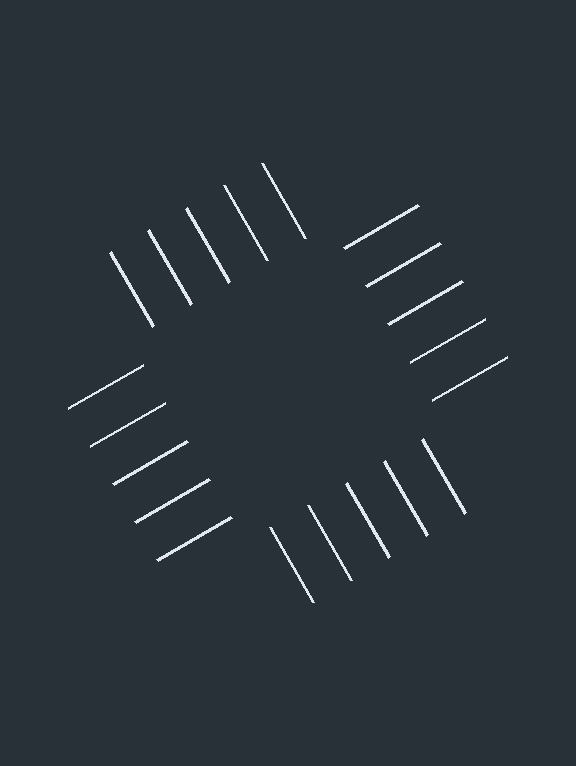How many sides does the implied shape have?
4 sides — the line-ends trace a square.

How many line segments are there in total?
20 — 5 along each of the 4 edges.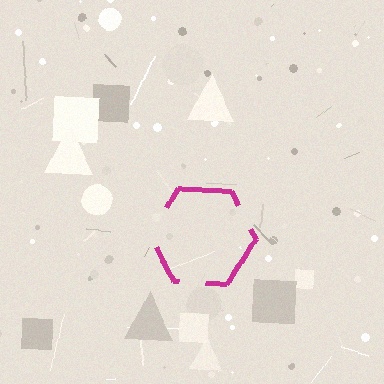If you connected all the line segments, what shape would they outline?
They would outline a hexagon.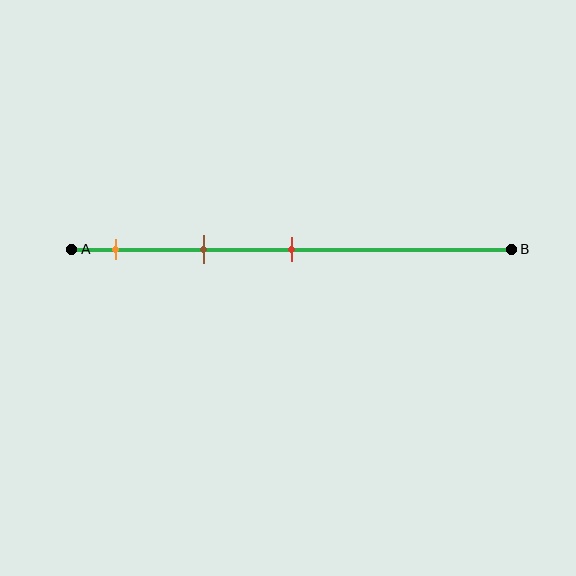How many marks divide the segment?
There are 3 marks dividing the segment.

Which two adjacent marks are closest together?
The orange and brown marks are the closest adjacent pair.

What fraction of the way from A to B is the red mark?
The red mark is approximately 50% (0.5) of the way from A to B.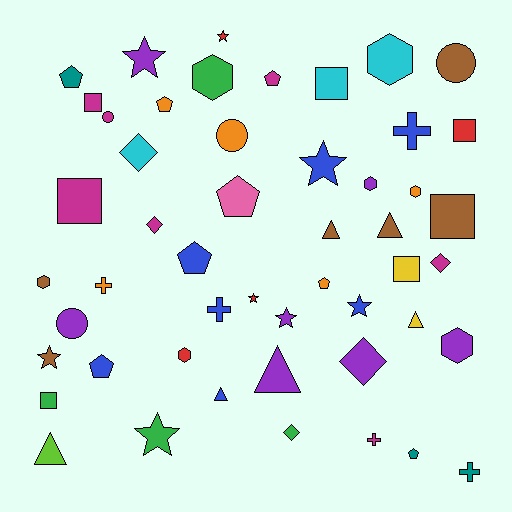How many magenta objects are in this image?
There are 7 magenta objects.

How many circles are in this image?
There are 4 circles.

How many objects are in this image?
There are 50 objects.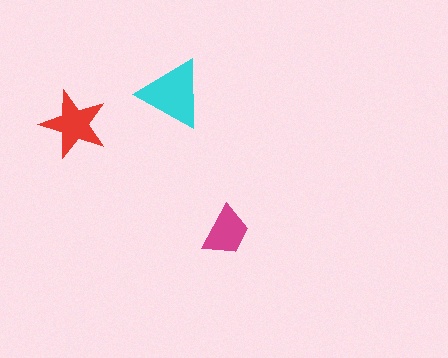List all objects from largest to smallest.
The cyan triangle, the red star, the magenta trapezoid.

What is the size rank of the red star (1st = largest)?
2nd.